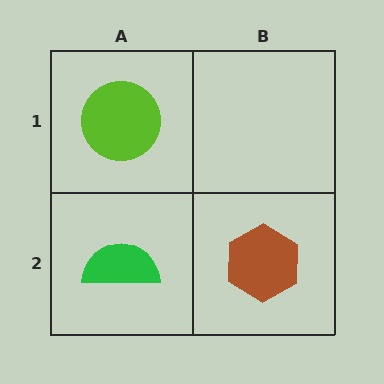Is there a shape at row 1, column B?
No, that cell is empty.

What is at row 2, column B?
A brown hexagon.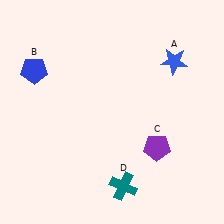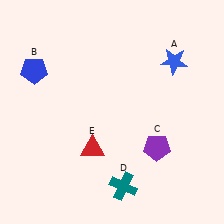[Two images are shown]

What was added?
A red triangle (E) was added in Image 2.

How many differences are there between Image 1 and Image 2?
There is 1 difference between the two images.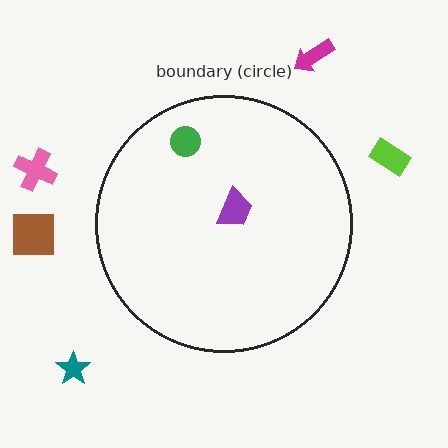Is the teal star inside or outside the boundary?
Outside.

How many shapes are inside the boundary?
2 inside, 5 outside.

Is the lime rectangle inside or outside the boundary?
Outside.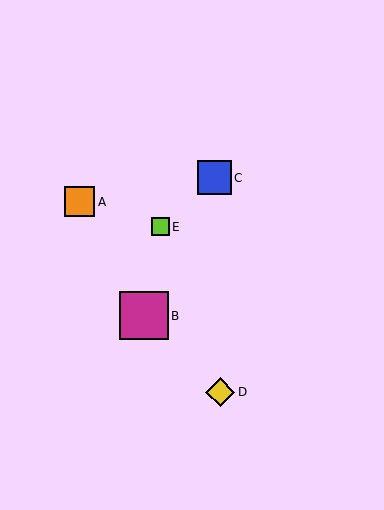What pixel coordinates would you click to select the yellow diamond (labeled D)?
Click at (220, 392) to select the yellow diamond D.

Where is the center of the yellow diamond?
The center of the yellow diamond is at (220, 392).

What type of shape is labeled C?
Shape C is a blue square.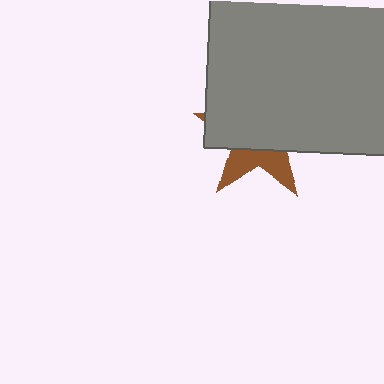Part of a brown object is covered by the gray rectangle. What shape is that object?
It is a star.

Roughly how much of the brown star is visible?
A small part of it is visible (roughly 34%).